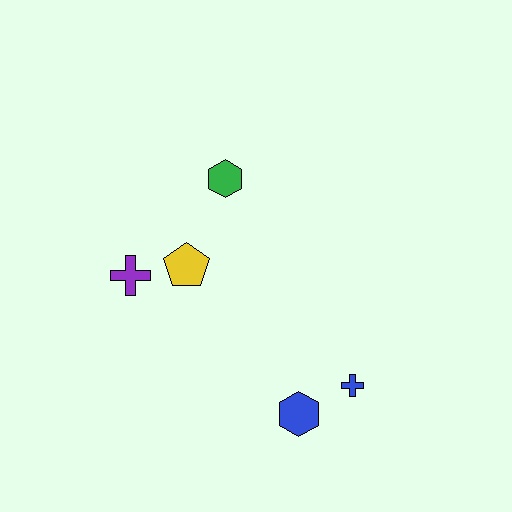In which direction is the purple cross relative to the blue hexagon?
The purple cross is to the left of the blue hexagon.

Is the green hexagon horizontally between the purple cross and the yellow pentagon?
No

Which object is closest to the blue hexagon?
The blue cross is closest to the blue hexagon.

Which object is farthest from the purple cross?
The blue cross is farthest from the purple cross.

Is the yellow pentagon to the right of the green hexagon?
No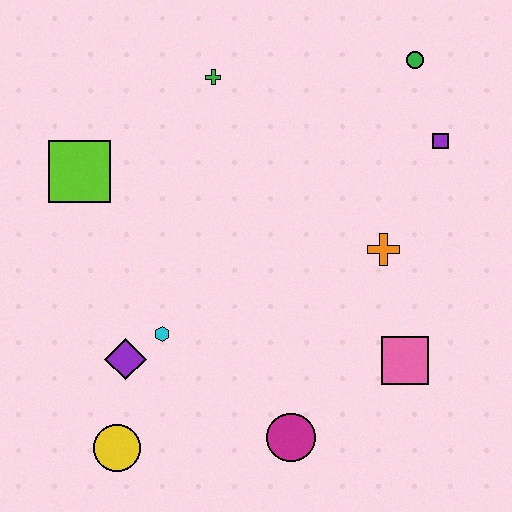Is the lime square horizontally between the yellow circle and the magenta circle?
No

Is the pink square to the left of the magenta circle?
No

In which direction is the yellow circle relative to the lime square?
The yellow circle is below the lime square.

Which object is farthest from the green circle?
The yellow circle is farthest from the green circle.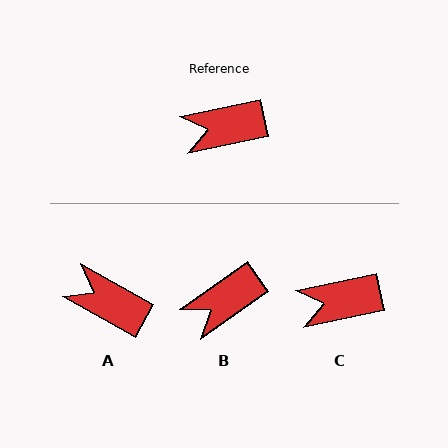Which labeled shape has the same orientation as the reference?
C.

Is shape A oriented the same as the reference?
No, it is off by about 41 degrees.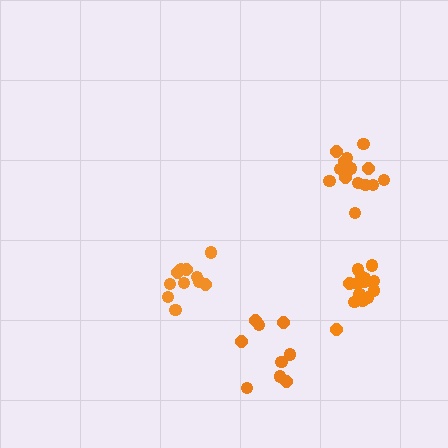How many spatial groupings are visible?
There are 4 spatial groupings.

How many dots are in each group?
Group 1: 14 dots, Group 2: 11 dots, Group 3: 9 dots, Group 4: 14 dots (48 total).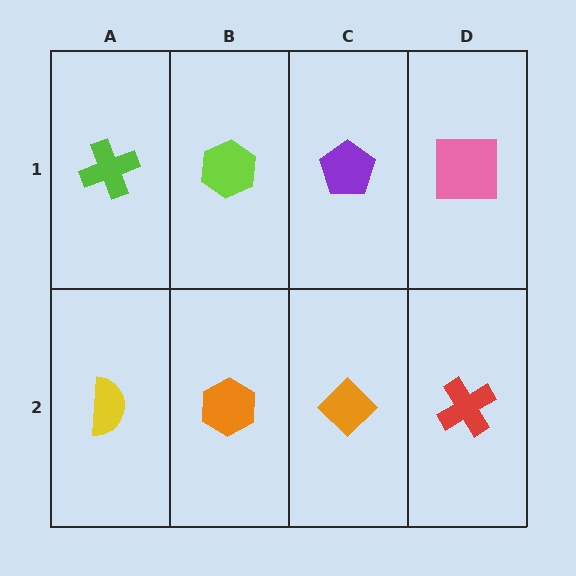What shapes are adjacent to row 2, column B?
A lime hexagon (row 1, column B), a yellow semicircle (row 2, column A), an orange diamond (row 2, column C).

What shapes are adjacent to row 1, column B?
An orange hexagon (row 2, column B), a lime cross (row 1, column A), a purple pentagon (row 1, column C).